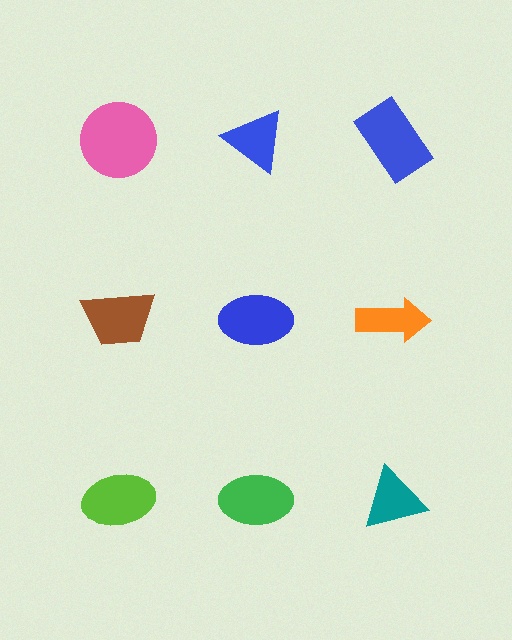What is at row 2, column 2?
A blue ellipse.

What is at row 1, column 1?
A pink circle.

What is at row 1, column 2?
A blue triangle.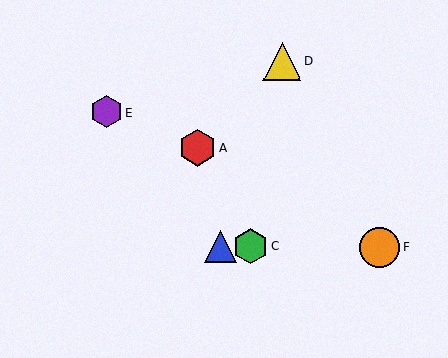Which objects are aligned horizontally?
Objects B, C, F are aligned horizontally.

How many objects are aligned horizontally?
3 objects (B, C, F) are aligned horizontally.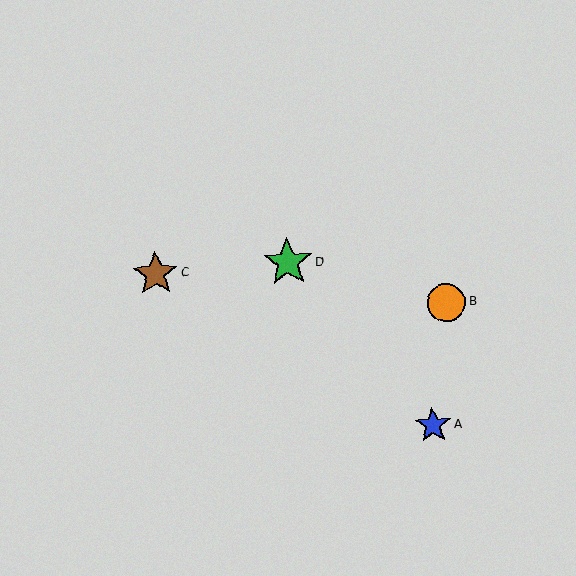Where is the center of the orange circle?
The center of the orange circle is at (446, 303).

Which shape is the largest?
The green star (labeled D) is the largest.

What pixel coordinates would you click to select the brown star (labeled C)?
Click at (155, 274) to select the brown star C.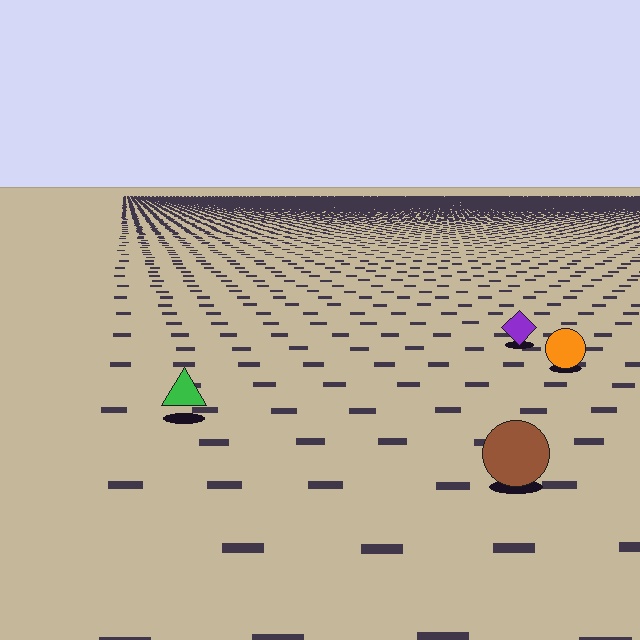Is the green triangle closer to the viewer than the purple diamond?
Yes. The green triangle is closer — you can tell from the texture gradient: the ground texture is coarser near it.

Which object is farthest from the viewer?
The purple diamond is farthest from the viewer. It appears smaller and the ground texture around it is denser.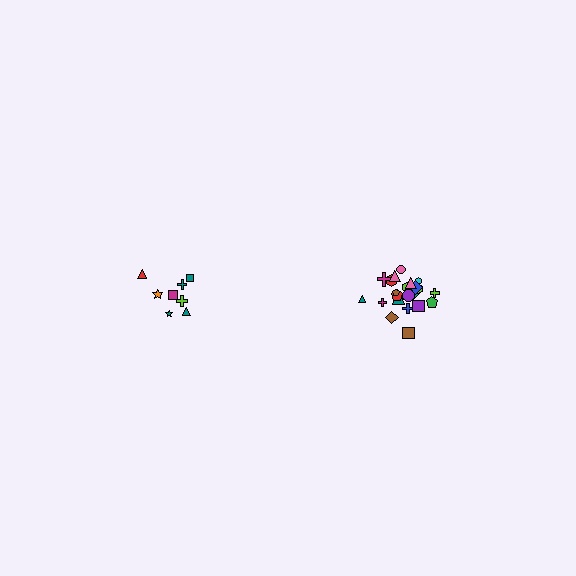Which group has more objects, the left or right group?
The right group.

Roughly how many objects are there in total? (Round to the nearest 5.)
Roughly 35 objects in total.